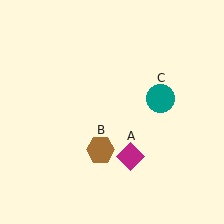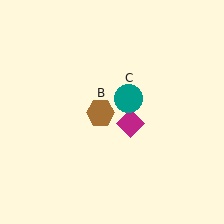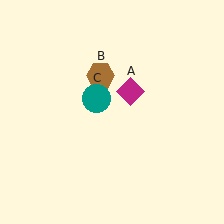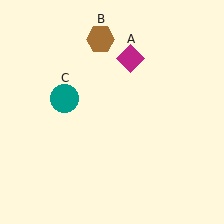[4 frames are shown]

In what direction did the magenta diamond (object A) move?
The magenta diamond (object A) moved up.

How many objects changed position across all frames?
3 objects changed position: magenta diamond (object A), brown hexagon (object B), teal circle (object C).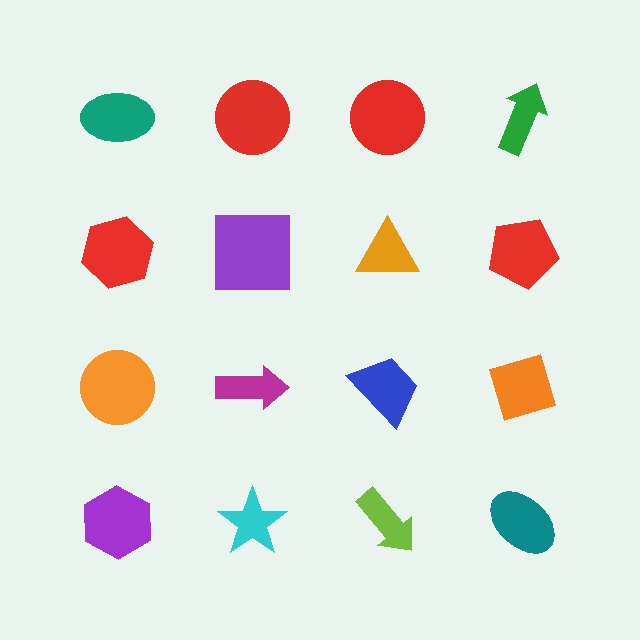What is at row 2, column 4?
A red pentagon.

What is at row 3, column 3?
A blue trapezoid.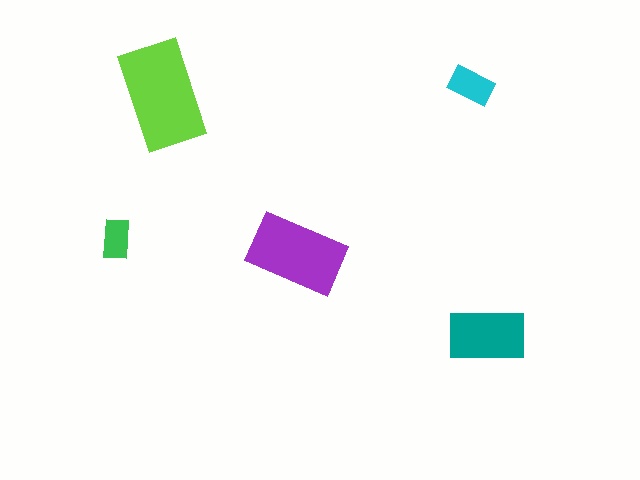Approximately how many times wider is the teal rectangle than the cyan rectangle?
About 1.5 times wider.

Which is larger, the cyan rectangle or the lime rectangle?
The lime one.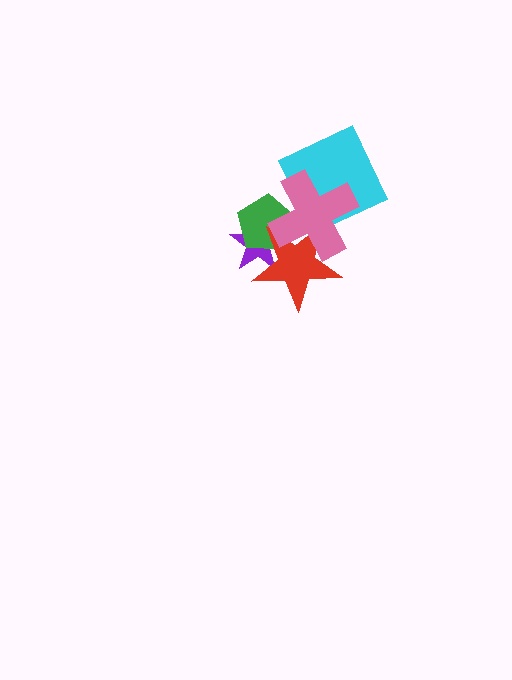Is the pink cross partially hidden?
No, no other shape covers it.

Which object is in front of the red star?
The pink cross is in front of the red star.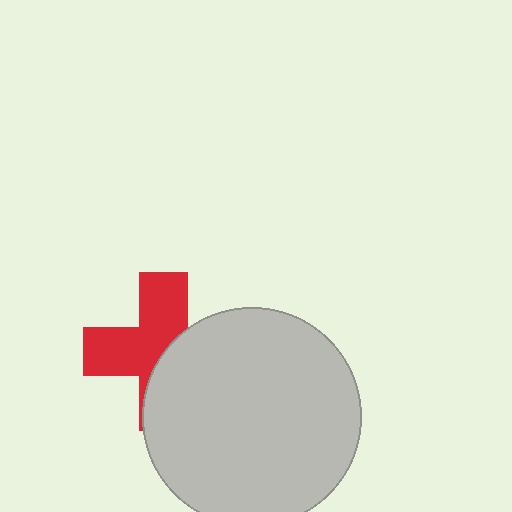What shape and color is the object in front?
The object in front is a light gray circle.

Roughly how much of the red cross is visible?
About half of it is visible (roughly 53%).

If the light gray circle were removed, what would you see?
You would see the complete red cross.